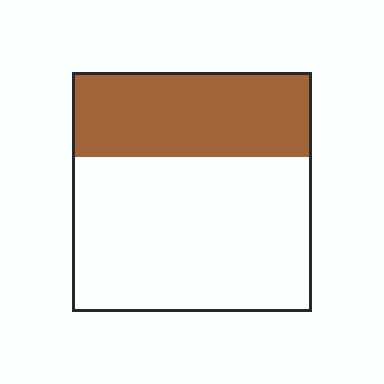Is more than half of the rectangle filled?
No.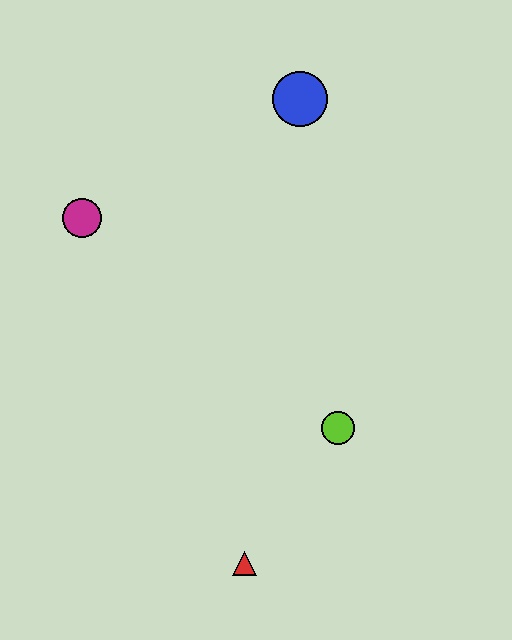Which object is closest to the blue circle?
The magenta circle is closest to the blue circle.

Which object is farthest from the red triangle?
The blue circle is farthest from the red triangle.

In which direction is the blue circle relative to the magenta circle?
The blue circle is to the right of the magenta circle.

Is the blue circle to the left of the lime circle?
Yes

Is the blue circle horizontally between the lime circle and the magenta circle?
Yes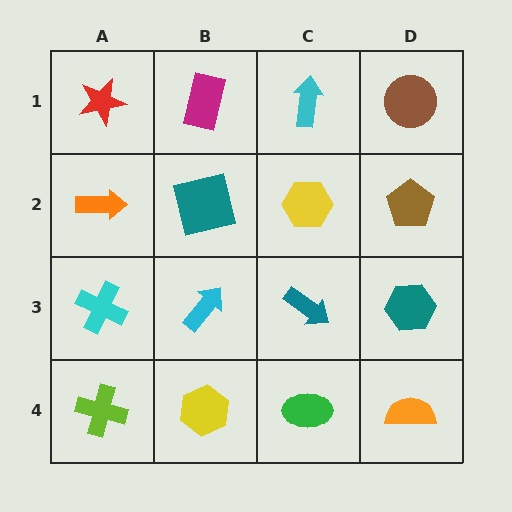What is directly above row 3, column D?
A brown pentagon.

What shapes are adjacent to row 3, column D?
A brown pentagon (row 2, column D), an orange semicircle (row 4, column D), a teal arrow (row 3, column C).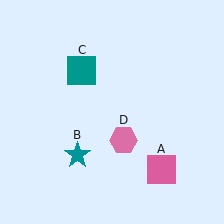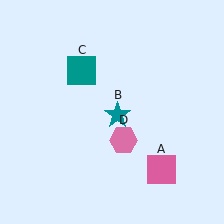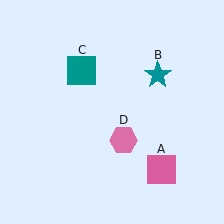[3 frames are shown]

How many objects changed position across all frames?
1 object changed position: teal star (object B).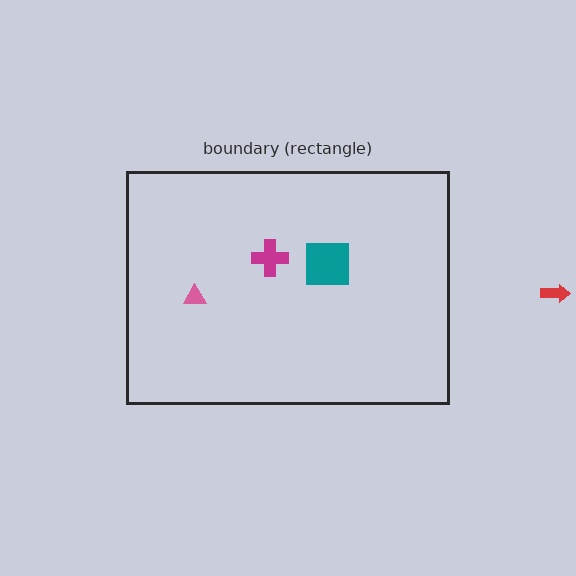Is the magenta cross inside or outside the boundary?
Inside.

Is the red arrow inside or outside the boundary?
Outside.